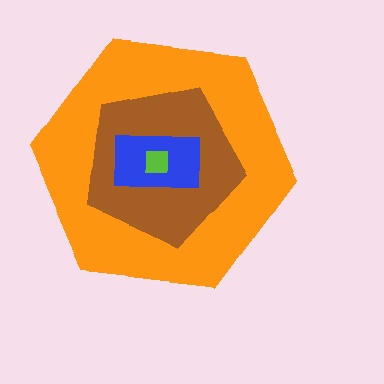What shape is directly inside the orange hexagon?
The brown pentagon.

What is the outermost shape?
The orange hexagon.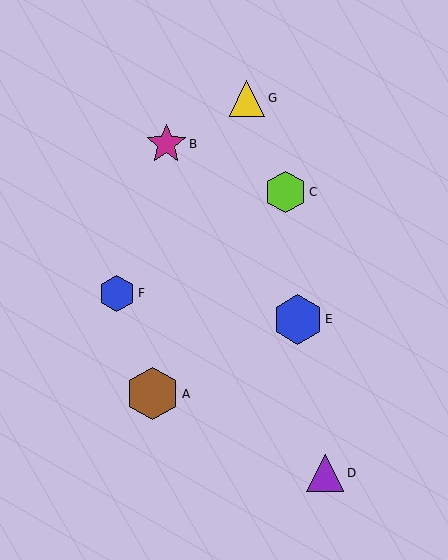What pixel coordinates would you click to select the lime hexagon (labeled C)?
Click at (285, 192) to select the lime hexagon C.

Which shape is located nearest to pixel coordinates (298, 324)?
The blue hexagon (labeled E) at (298, 319) is nearest to that location.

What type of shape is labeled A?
Shape A is a brown hexagon.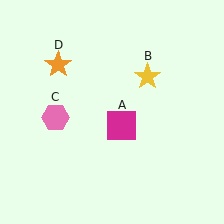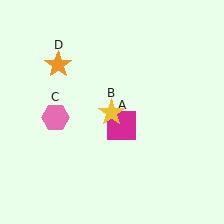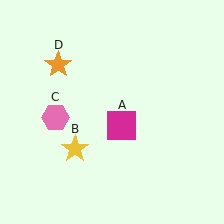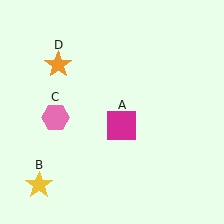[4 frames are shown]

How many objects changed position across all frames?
1 object changed position: yellow star (object B).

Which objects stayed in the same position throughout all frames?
Magenta square (object A) and pink hexagon (object C) and orange star (object D) remained stationary.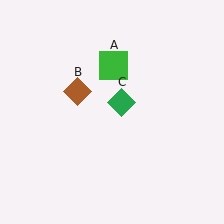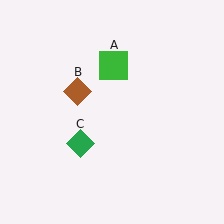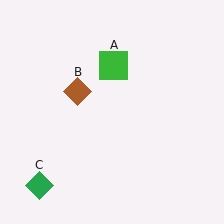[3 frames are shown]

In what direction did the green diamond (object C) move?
The green diamond (object C) moved down and to the left.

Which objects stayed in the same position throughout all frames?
Green square (object A) and brown diamond (object B) remained stationary.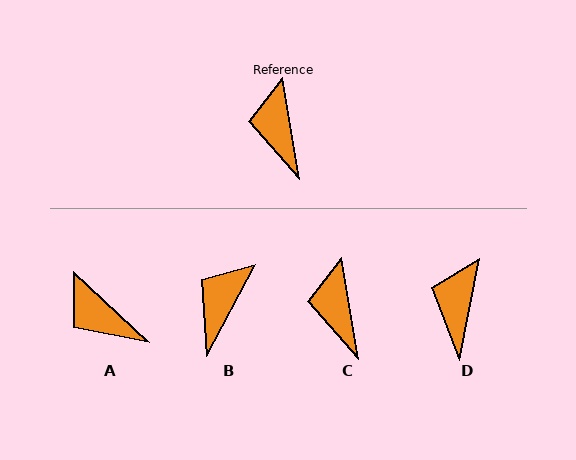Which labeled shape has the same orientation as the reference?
C.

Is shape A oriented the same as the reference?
No, it is off by about 38 degrees.